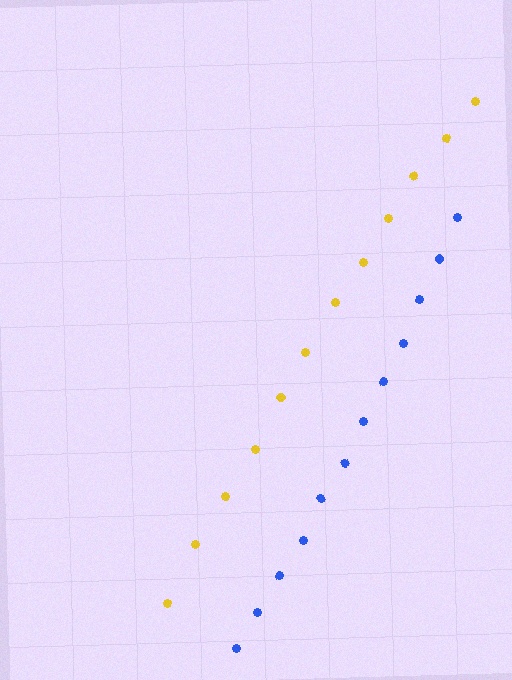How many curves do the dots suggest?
There are 2 distinct paths.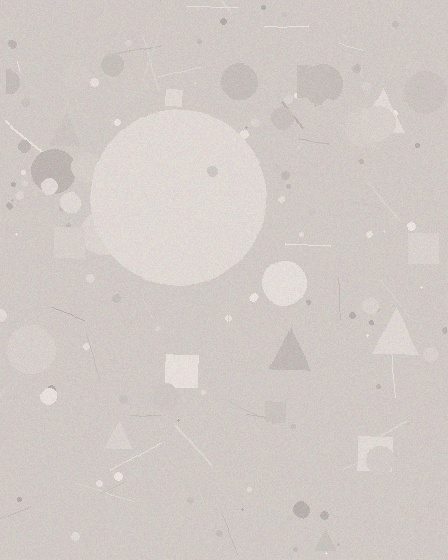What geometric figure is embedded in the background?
A circle is embedded in the background.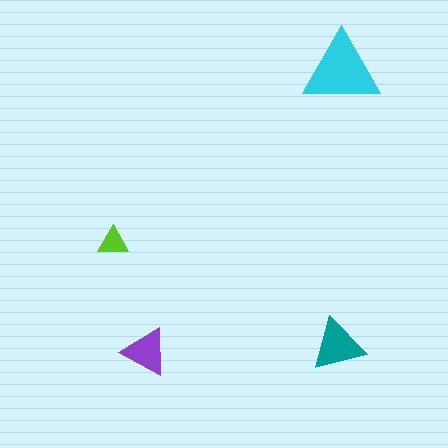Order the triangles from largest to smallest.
the cyan one, the teal one, the purple one, the lime one.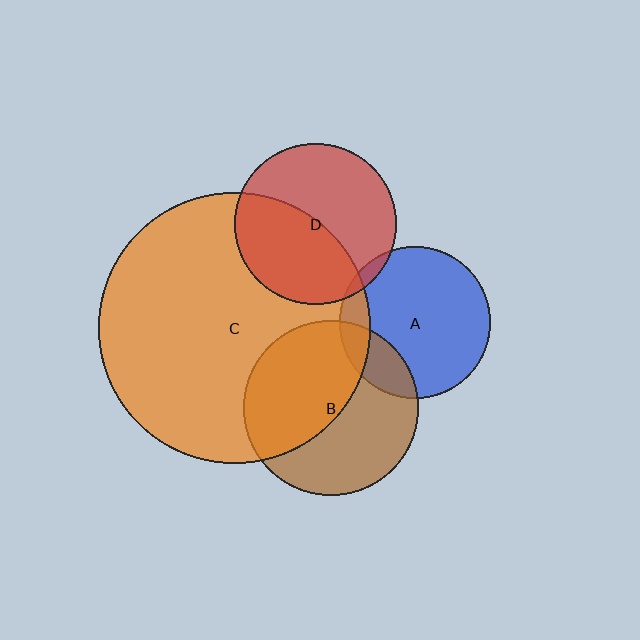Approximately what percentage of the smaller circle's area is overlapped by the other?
Approximately 20%.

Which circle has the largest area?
Circle C (orange).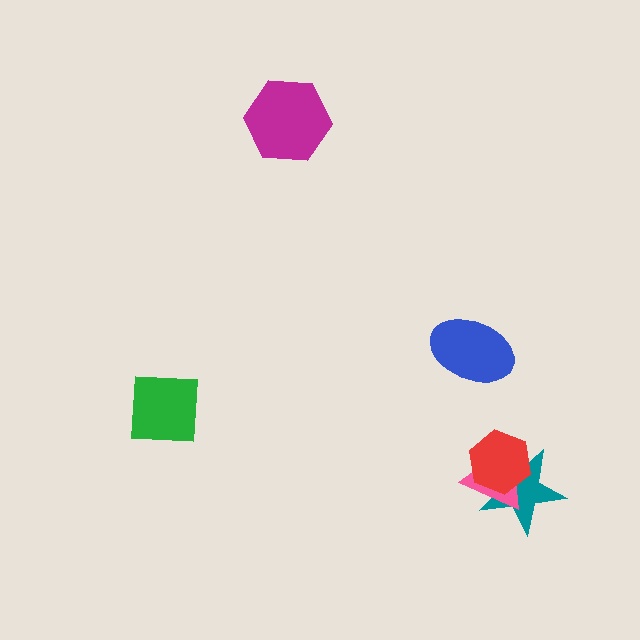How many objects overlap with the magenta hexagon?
0 objects overlap with the magenta hexagon.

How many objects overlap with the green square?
0 objects overlap with the green square.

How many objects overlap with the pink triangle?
2 objects overlap with the pink triangle.